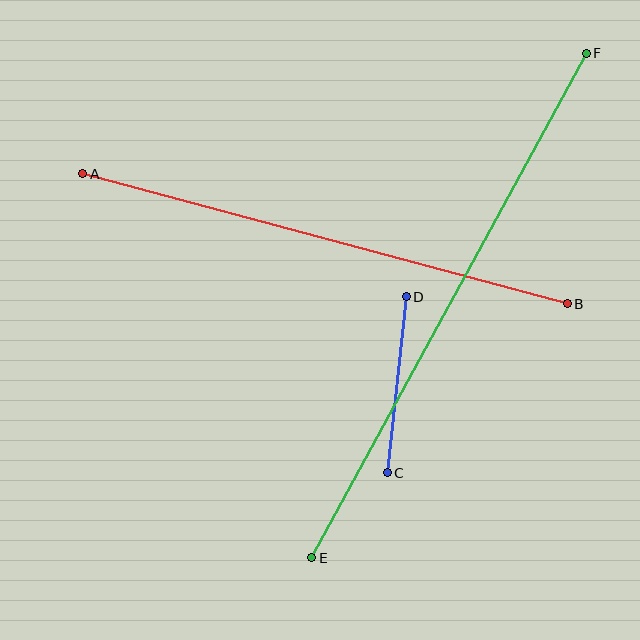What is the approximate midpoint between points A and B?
The midpoint is at approximately (325, 239) pixels.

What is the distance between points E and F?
The distance is approximately 574 pixels.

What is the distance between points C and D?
The distance is approximately 177 pixels.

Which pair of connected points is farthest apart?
Points E and F are farthest apart.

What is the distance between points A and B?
The distance is approximately 502 pixels.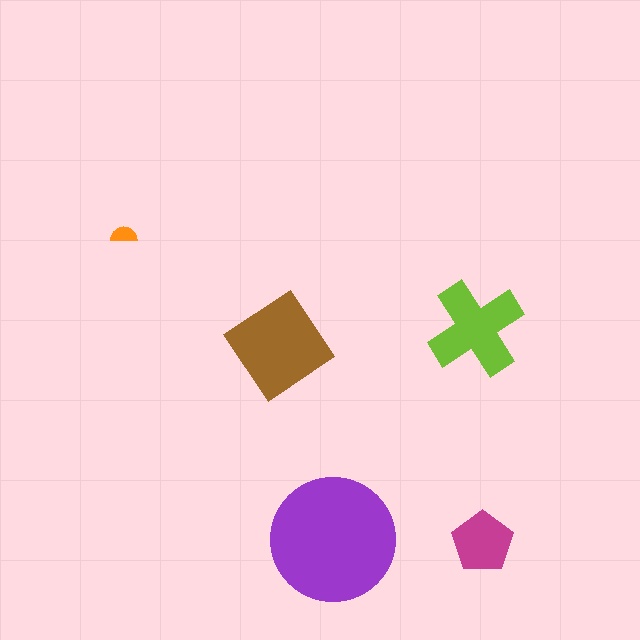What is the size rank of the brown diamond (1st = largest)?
2nd.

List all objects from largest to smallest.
The purple circle, the brown diamond, the lime cross, the magenta pentagon, the orange semicircle.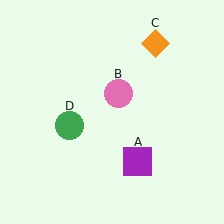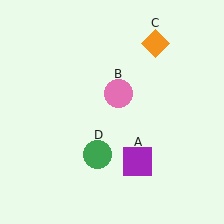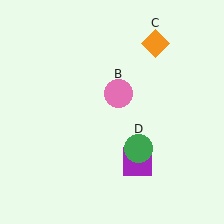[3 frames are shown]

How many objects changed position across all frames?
1 object changed position: green circle (object D).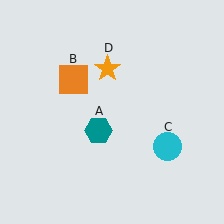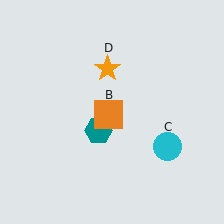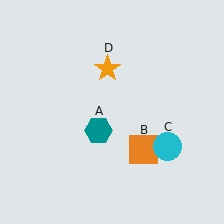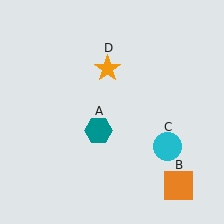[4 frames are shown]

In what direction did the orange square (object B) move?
The orange square (object B) moved down and to the right.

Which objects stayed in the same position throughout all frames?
Teal hexagon (object A) and cyan circle (object C) and orange star (object D) remained stationary.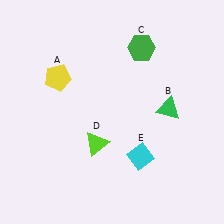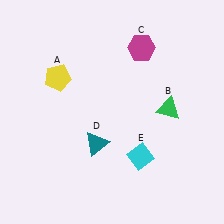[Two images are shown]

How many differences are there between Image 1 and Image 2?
There are 2 differences between the two images.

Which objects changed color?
C changed from green to magenta. D changed from lime to teal.